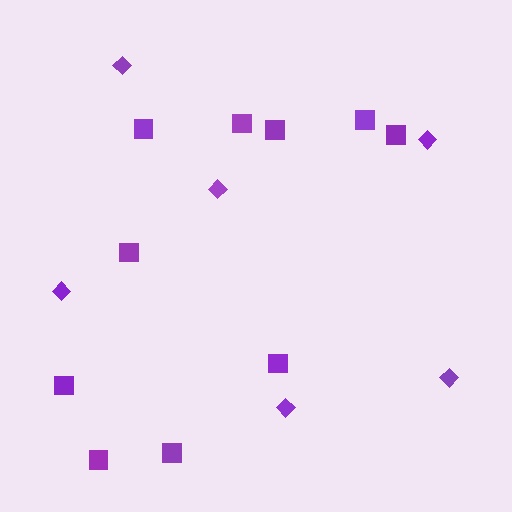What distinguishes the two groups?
There are 2 groups: one group of squares (10) and one group of diamonds (6).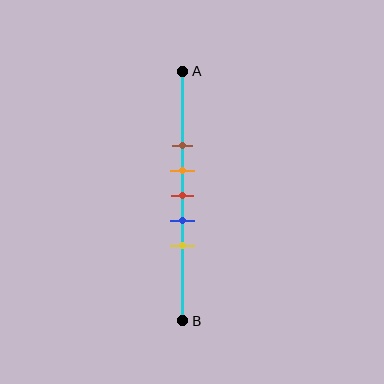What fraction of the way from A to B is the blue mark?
The blue mark is approximately 60% (0.6) of the way from A to B.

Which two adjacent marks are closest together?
The orange and red marks are the closest adjacent pair.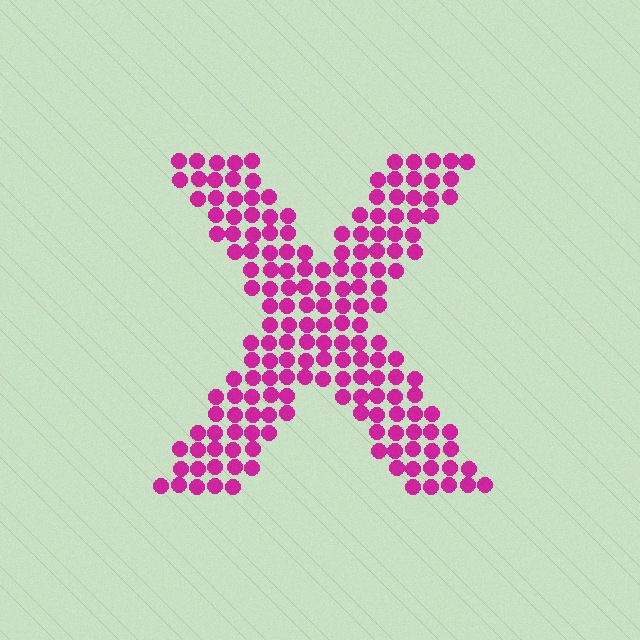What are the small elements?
The small elements are circles.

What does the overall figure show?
The overall figure shows the letter X.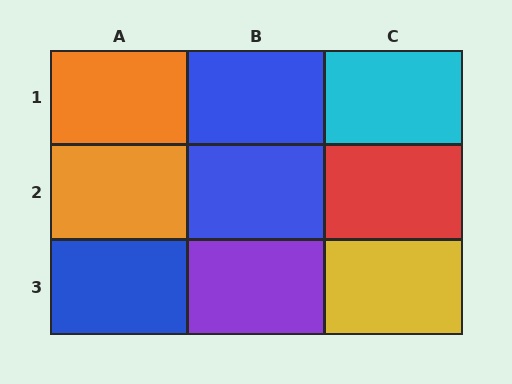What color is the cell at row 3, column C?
Yellow.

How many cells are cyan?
1 cell is cyan.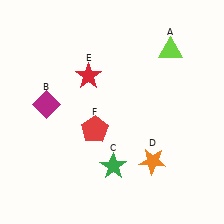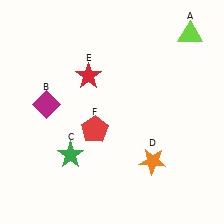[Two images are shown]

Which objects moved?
The objects that moved are: the lime triangle (A), the green star (C).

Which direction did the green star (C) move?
The green star (C) moved left.